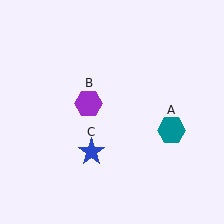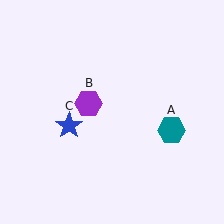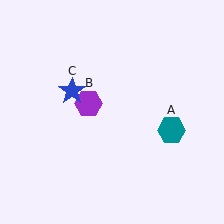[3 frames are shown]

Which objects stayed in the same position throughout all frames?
Teal hexagon (object A) and purple hexagon (object B) remained stationary.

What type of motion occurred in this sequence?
The blue star (object C) rotated clockwise around the center of the scene.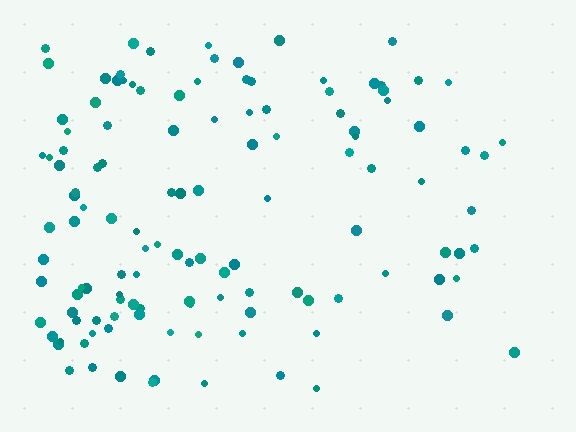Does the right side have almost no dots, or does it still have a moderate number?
Still a moderate number, just noticeably fewer than the left.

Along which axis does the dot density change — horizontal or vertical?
Horizontal.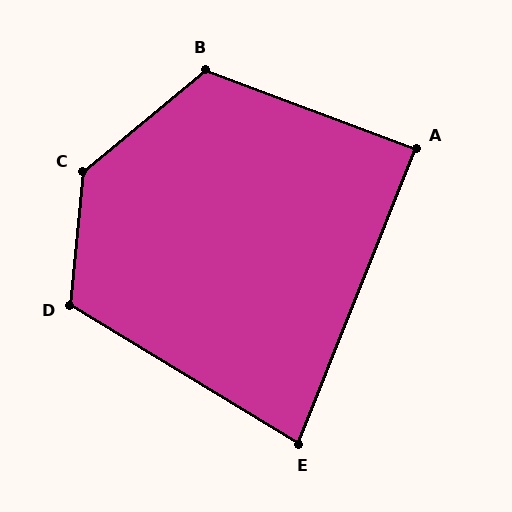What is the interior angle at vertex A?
Approximately 89 degrees (approximately right).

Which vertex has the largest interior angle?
C, at approximately 135 degrees.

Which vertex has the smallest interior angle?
E, at approximately 80 degrees.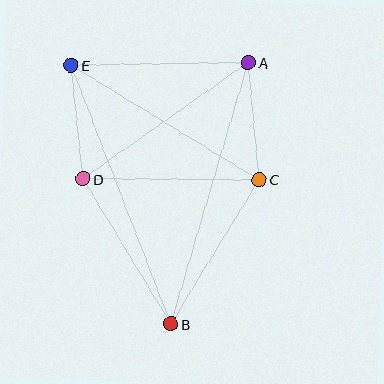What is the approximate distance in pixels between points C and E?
The distance between C and E is approximately 220 pixels.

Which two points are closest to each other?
Points D and E are closest to each other.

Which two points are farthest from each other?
Points B and E are farthest from each other.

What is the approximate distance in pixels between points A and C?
The distance between A and C is approximately 118 pixels.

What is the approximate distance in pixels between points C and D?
The distance between C and D is approximately 177 pixels.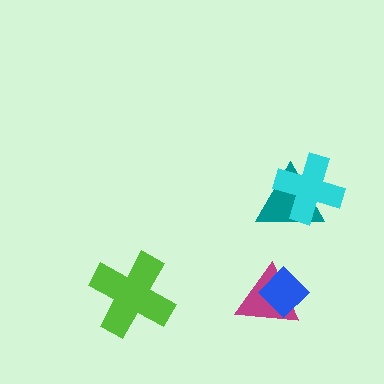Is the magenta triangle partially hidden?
Yes, it is partially covered by another shape.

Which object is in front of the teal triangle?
The cyan cross is in front of the teal triangle.